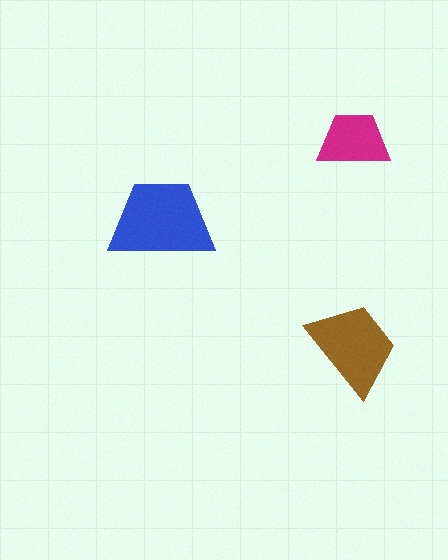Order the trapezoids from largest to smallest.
the blue one, the brown one, the magenta one.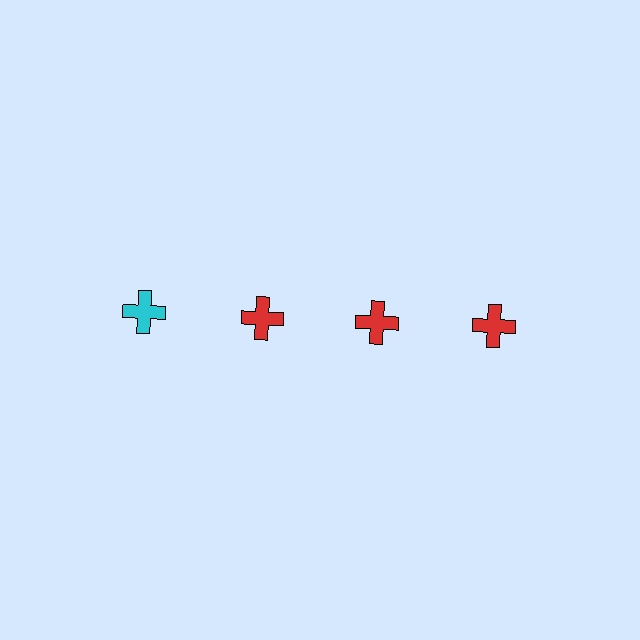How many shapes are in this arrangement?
There are 4 shapes arranged in a grid pattern.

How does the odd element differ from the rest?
It has a different color: cyan instead of red.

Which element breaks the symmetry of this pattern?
The cyan cross in the top row, leftmost column breaks the symmetry. All other shapes are red crosses.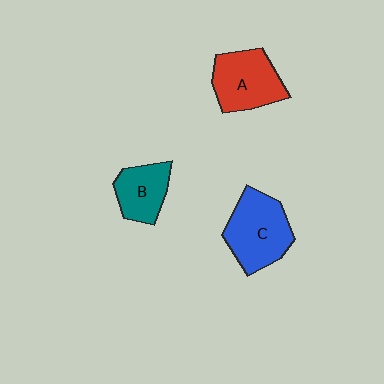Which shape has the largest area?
Shape C (blue).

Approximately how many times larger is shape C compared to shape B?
Approximately 1.5 times.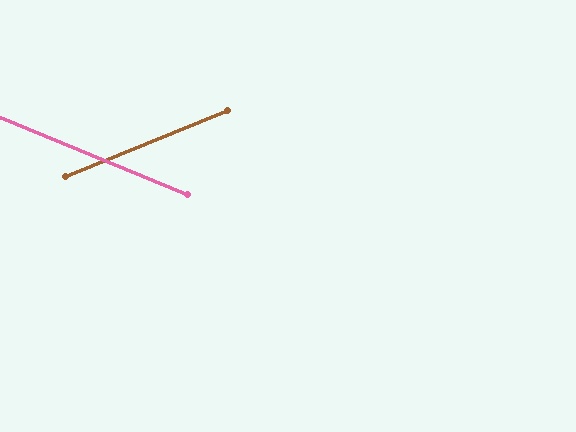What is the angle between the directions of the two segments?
Approximately 44 degrees.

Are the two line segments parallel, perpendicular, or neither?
Neither parallel nor perpendicular — they differ by about 44°.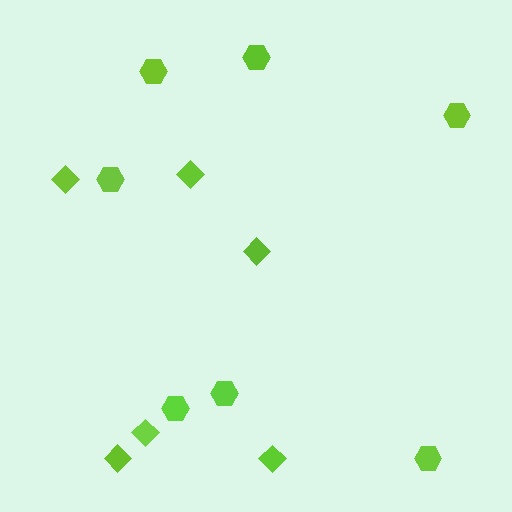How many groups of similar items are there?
There are 2 groups: one group of hexagons (7) and one group of diamonds (6).